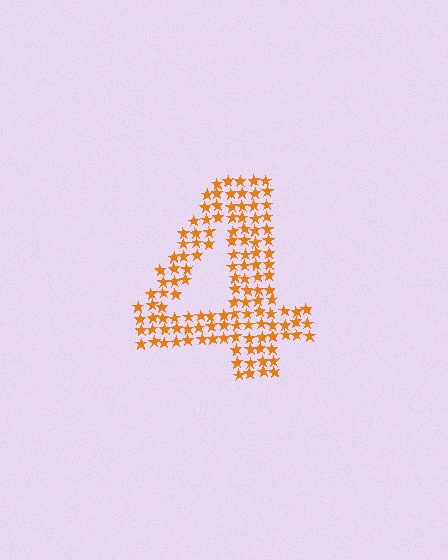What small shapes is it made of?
It is made of small stars.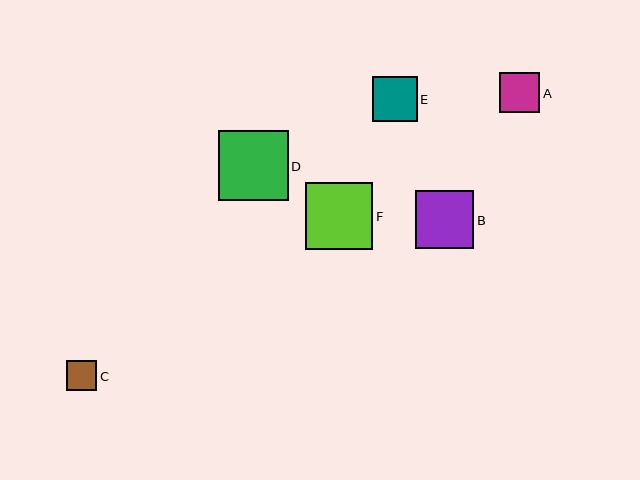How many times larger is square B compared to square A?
Square B is approximately 1.5 times the size of square A.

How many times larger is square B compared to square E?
Square B is approximately 1.3 times the size of square E.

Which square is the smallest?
Square C is the smallest with a size of approximately 30 pixels.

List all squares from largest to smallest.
From largest to smallest: D, F, B, E, A, C.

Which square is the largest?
Square D is the largest with a size of approximately 70 pixels.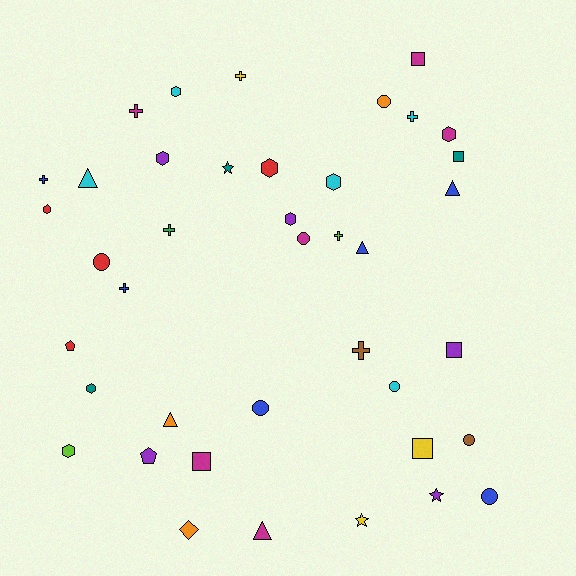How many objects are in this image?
There are 40 objects.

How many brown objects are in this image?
There are 2 brown objects.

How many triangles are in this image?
There are 5 triangles.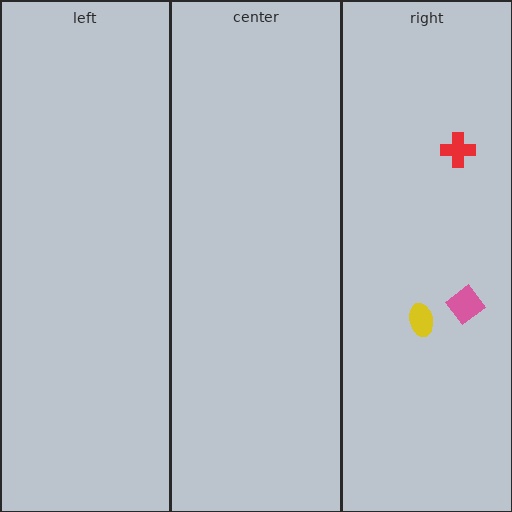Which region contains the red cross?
The right region.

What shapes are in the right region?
The pink diamond, the red cross, the yellow ellipse.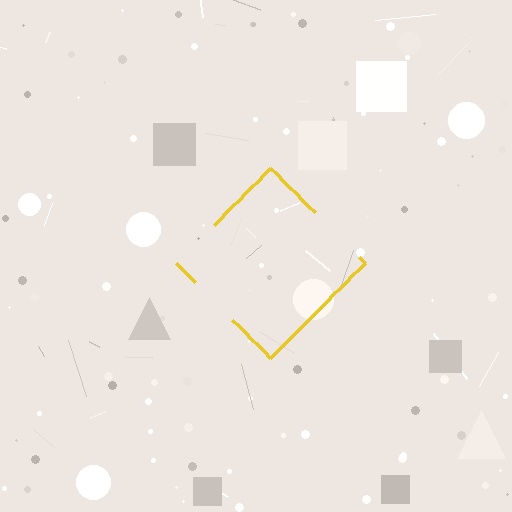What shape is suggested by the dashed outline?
The dashed outline suggests a diamond.